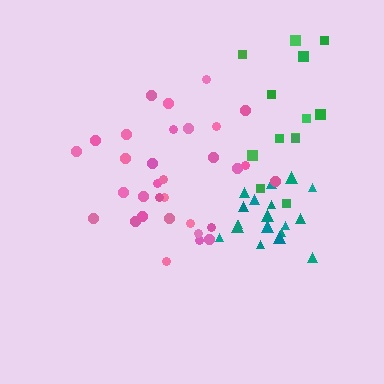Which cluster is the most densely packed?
Teal.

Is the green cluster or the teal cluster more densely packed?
Teal.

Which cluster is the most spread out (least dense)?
Green.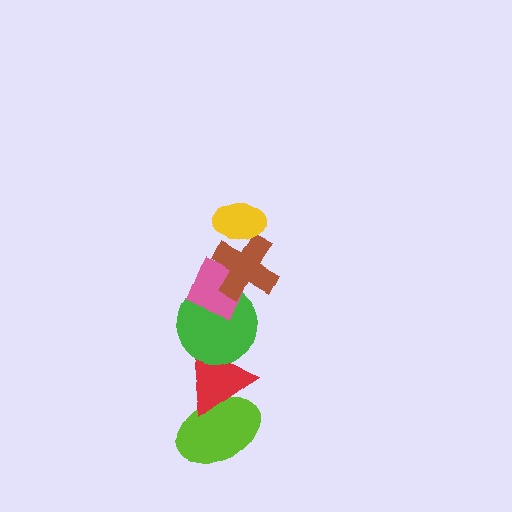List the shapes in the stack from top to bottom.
From top to bottom: the yellow ellipse, the brown cross, the pink diamond, the green circle, the red triangle, the lime ellipse.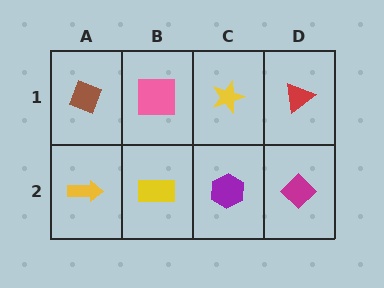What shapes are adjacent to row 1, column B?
A yellow rectangle (row 2, column B), a brown diamond (row 1, column A), a yellow star (row 1, column C).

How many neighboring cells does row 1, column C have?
3.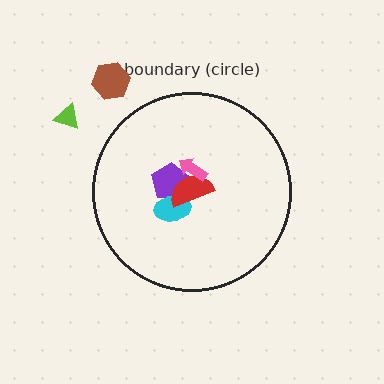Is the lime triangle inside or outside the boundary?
Outside.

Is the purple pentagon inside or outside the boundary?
Inside.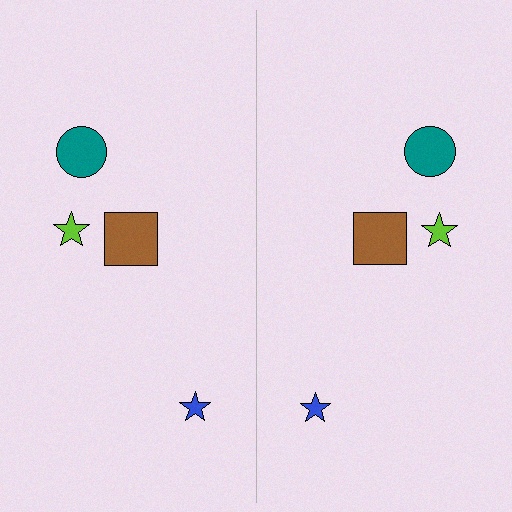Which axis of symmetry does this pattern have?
The pattern has a vertical axis of symmetry running through the center of the image.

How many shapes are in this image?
There are 8 shapes in this image.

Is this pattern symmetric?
Yes, this pattern has bilateral (reflection) symmetry.